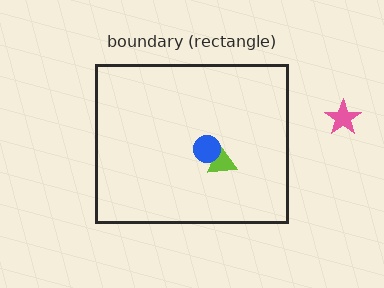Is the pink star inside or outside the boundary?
Outside.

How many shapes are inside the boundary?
2 inside, 1 outside.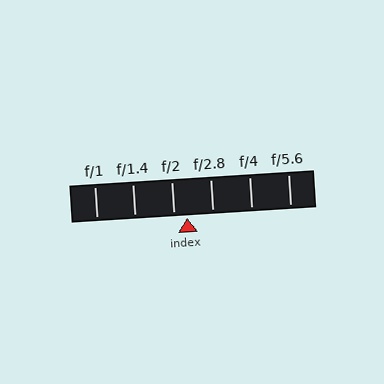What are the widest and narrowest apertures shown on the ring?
The widest aperture shown is f/1 and the narrowest is f/5.6.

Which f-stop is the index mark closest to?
The index mark is closest to f/2.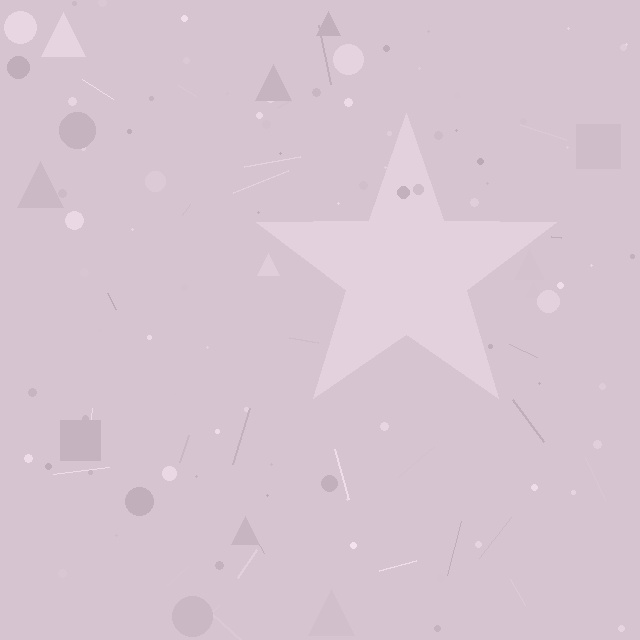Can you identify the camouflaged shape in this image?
The camouflaged shape is a star.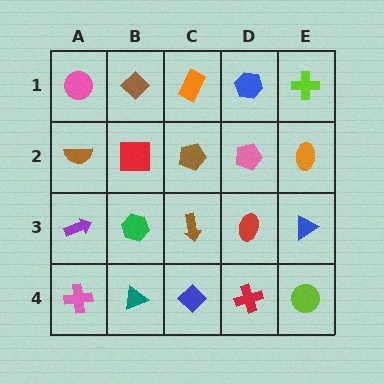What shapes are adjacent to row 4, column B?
A green hexagon (row 3, column B), a pink cross (row 4, column A), a blue diamond (row 4, column C).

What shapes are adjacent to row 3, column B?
A red square (row 2, column B), a teal triangle (row 4, column B), a purple arrow (row 3, column A), a brown arrow (row 3, column C).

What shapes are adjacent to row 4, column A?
A purple arrow (row 3, column A), a teal triangle (row 4, column B).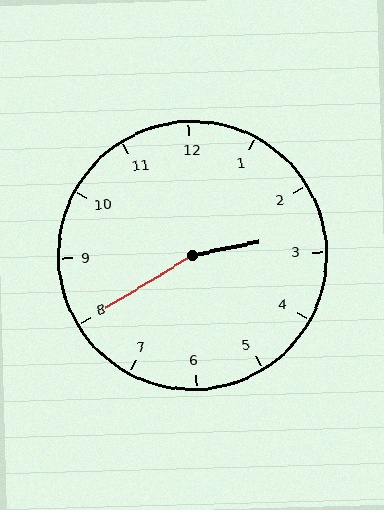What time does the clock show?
2:40.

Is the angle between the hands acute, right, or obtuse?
It is obtuse.